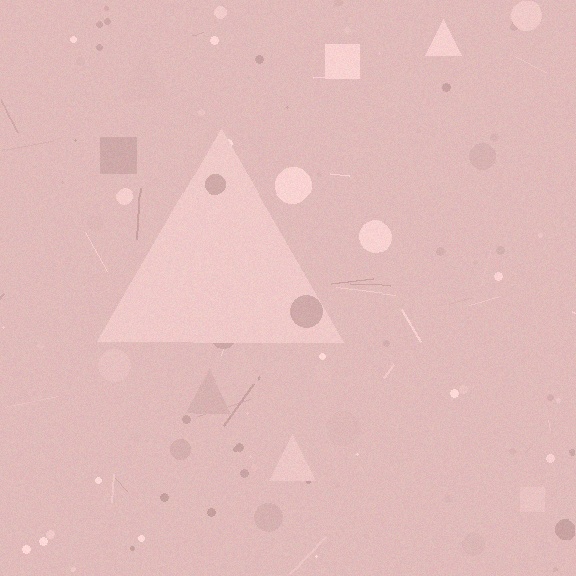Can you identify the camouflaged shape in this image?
The camouflaged shape is a triangle.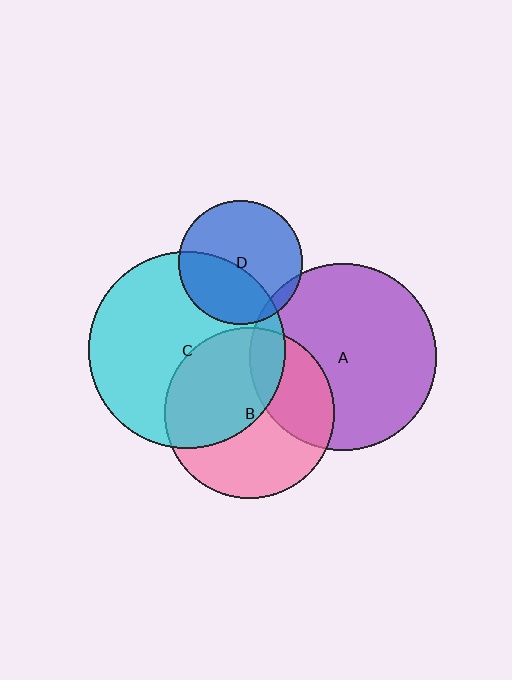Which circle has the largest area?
Circle C (cyan).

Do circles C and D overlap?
Yes.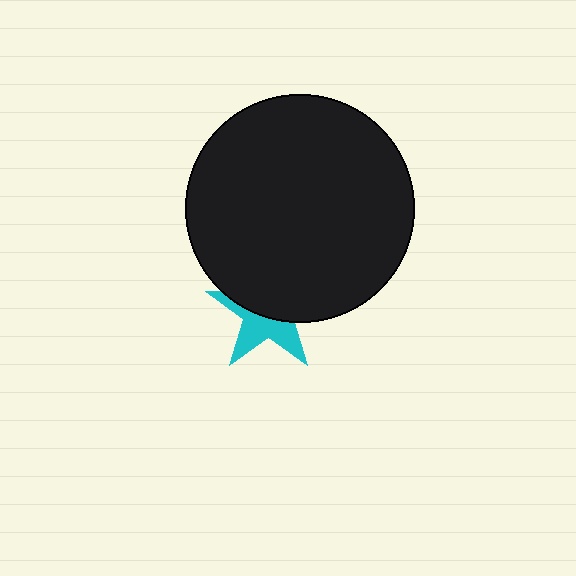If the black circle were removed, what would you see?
You would see the complete cyan star.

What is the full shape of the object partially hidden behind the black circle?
The partially hidden object is a cyan star.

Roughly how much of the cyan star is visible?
About half of it is visible (roughly 45%).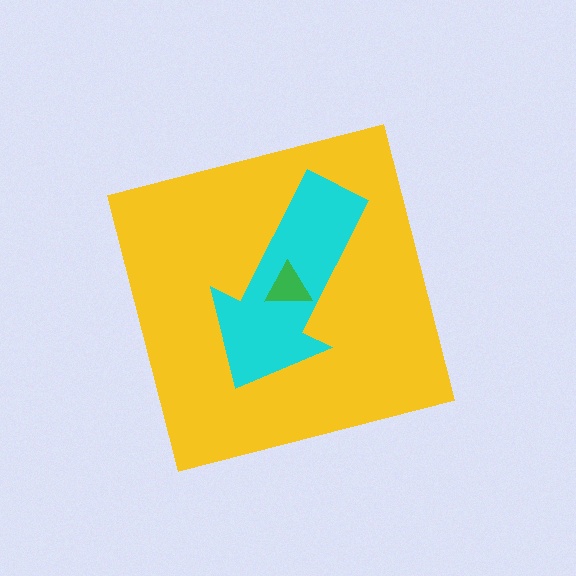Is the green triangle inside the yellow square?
Yes.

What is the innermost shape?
The green triangle.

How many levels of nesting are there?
3.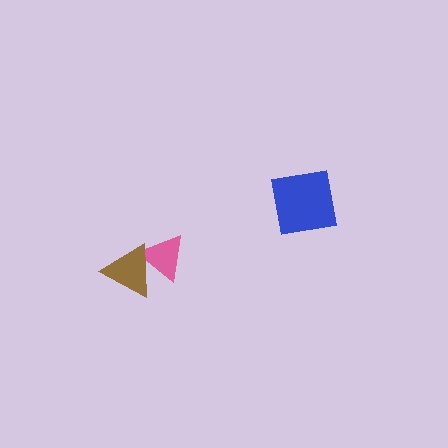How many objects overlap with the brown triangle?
1 object overlaps with the brown triangle.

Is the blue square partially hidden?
No, no other shape covers it.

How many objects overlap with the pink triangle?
1 object overlaps with the pink triangle.